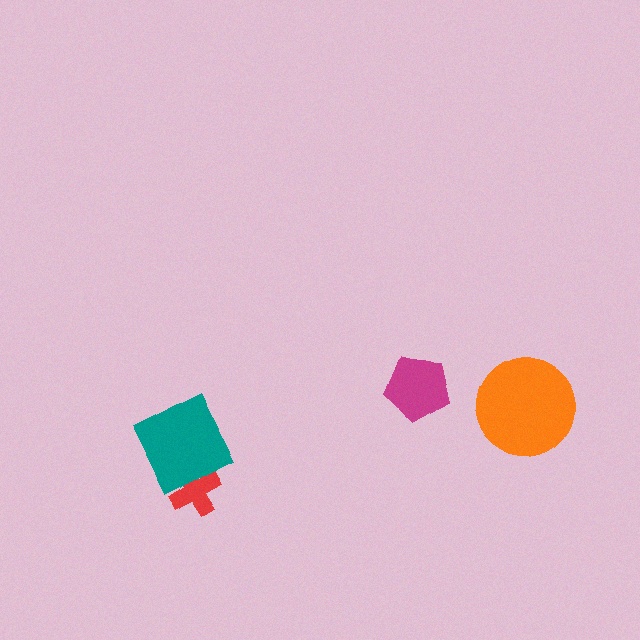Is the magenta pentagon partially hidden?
No, no other shape covers it.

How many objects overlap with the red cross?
1 object overlaps with the red cross.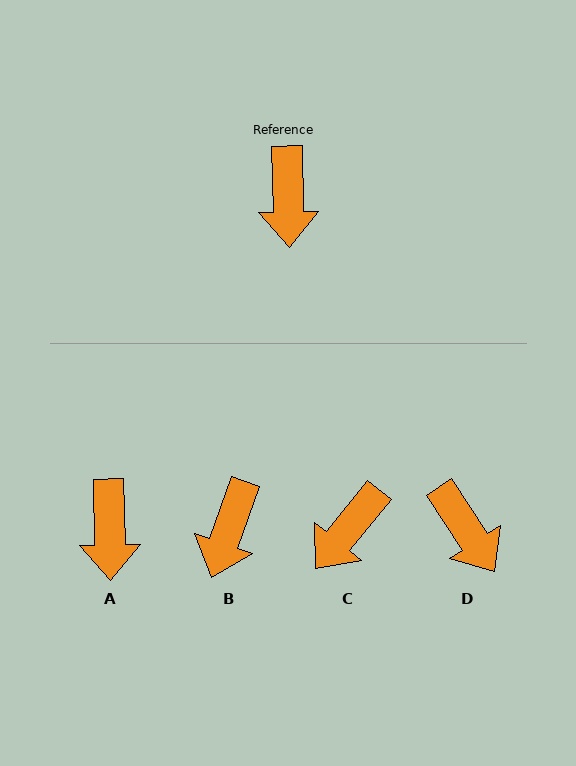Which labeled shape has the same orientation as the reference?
A.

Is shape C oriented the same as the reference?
No, it is off by about 40 degrees.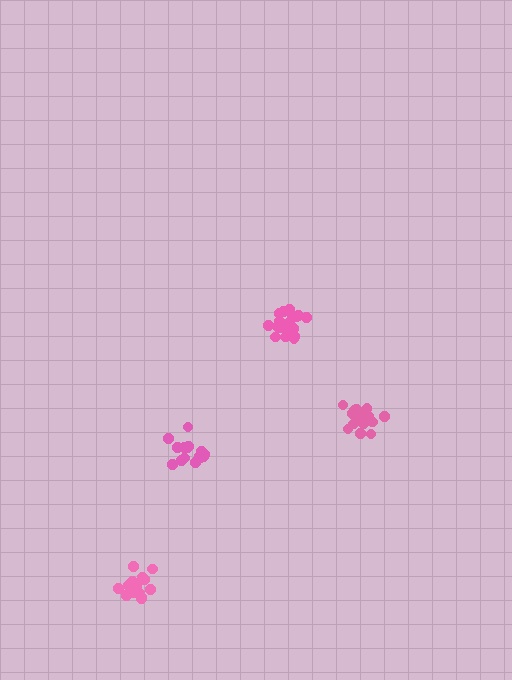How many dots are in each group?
Group 1: 15 dots, Group 2: 18 dots, Group 3: 18 dots, Group 4: 17 dots (68 total).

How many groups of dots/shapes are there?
There are 4 groups.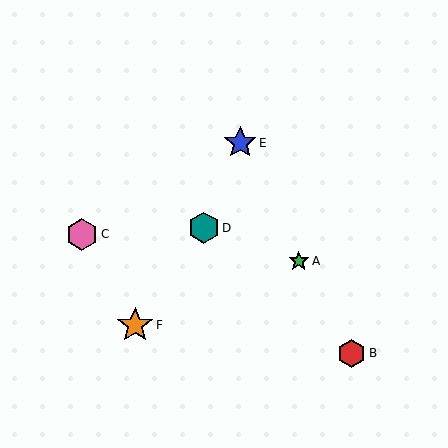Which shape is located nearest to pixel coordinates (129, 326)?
The orange star (labeled F) at (135, 325) is nearest to that location.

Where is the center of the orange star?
The center of the orange star is at (135, 325).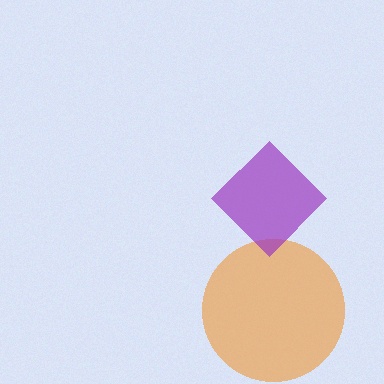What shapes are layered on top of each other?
The layered shapes are: an orange circle, a purple diamond.